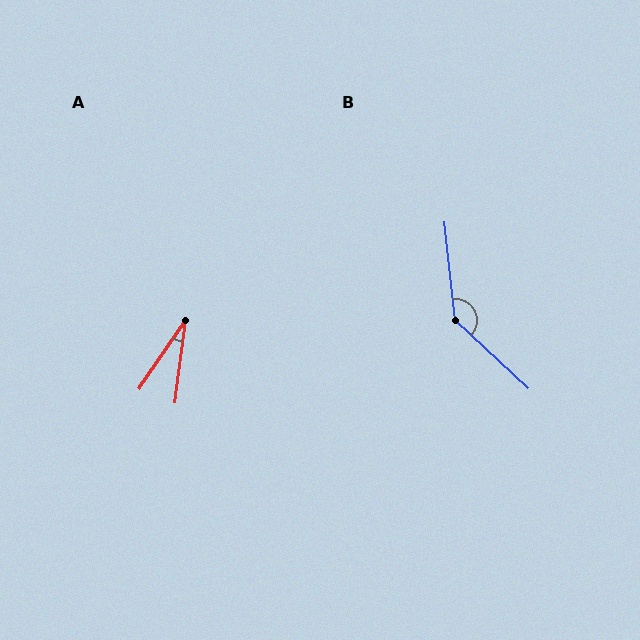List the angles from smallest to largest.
A (27°), B (139°).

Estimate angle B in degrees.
Approximately 139 degrees.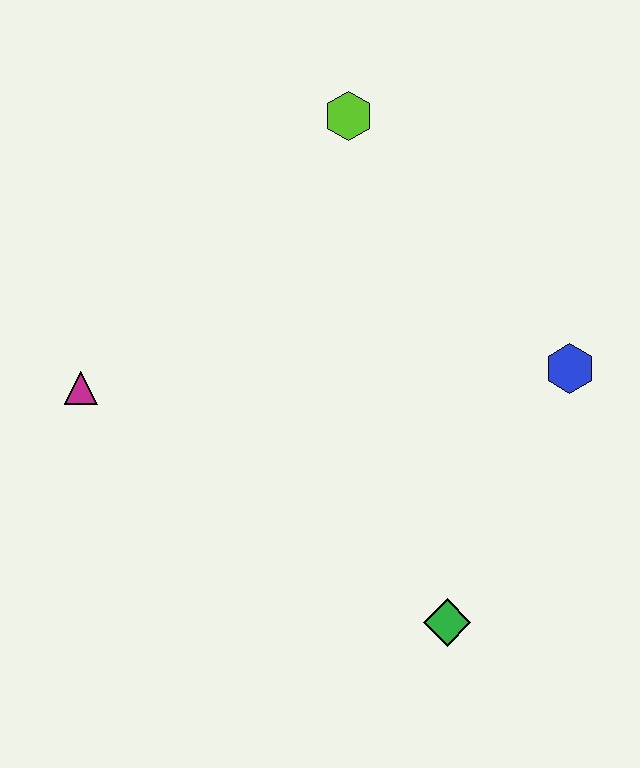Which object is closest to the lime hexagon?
The blue hexagon is closest to the lime hexagon.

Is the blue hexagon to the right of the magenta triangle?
Yes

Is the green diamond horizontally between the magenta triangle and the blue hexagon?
Yes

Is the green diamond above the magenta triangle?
No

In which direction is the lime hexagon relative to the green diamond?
The lime hexagon is above the green diamond.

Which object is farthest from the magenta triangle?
The blue hexagon is farthest from the magenta triangle.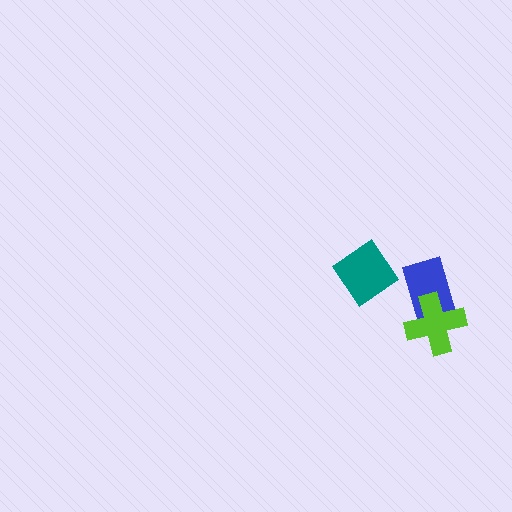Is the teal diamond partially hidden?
No, no other shape covers it.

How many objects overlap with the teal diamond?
0 objects overlap with the teal diamond.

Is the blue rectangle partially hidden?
Yes, it is partially covered by another shape.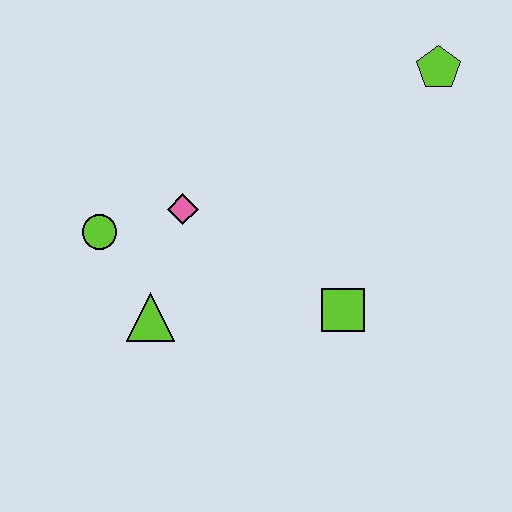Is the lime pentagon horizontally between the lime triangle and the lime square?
No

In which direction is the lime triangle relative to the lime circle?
The lime triangle is below the lime circle.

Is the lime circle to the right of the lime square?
No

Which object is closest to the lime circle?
The pink diamond is closest to the lime circle.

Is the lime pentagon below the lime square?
No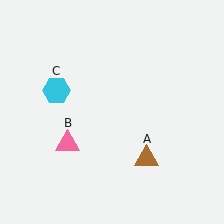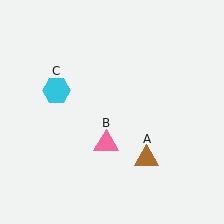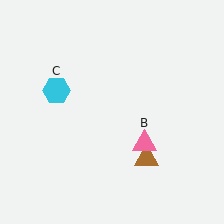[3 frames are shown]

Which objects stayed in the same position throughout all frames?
Brown triangle (object A) and cyan hexagon (object C) remained stationary.